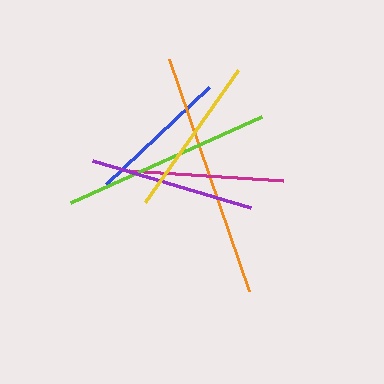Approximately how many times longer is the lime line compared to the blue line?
The lime line is approximately 1.5 times the length of the blue line.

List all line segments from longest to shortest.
From longest to shortest: orange, lime, purple, yellow, magenta, blue.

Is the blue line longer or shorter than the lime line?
The lime line is longer than the blue line.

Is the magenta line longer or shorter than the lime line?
The lime line is longer than the magenta line.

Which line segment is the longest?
The orange line is the longest at approximately 246 pixels.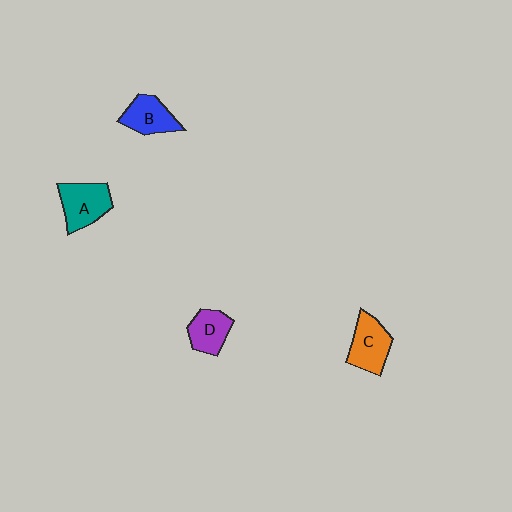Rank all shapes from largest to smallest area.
From largest to smallest: A (teal), C (orange), B (blue), D (purple).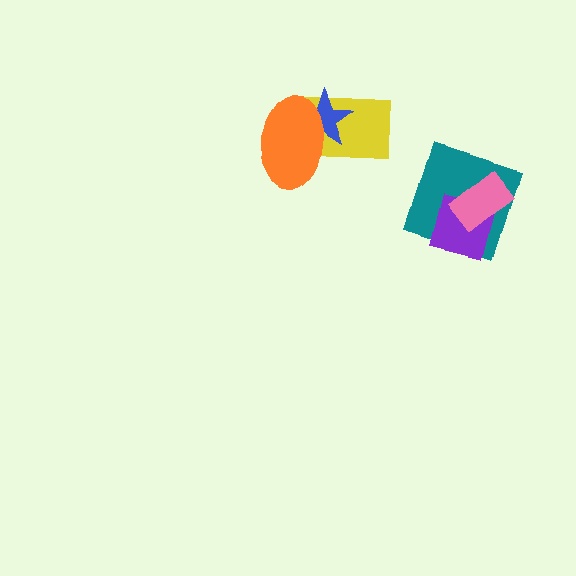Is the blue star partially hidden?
Yes, it is partially covered by another shape.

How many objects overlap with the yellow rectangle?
2 objects overlap with the yellow rectangle.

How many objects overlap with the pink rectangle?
2 objects overlap with the pink rectangle.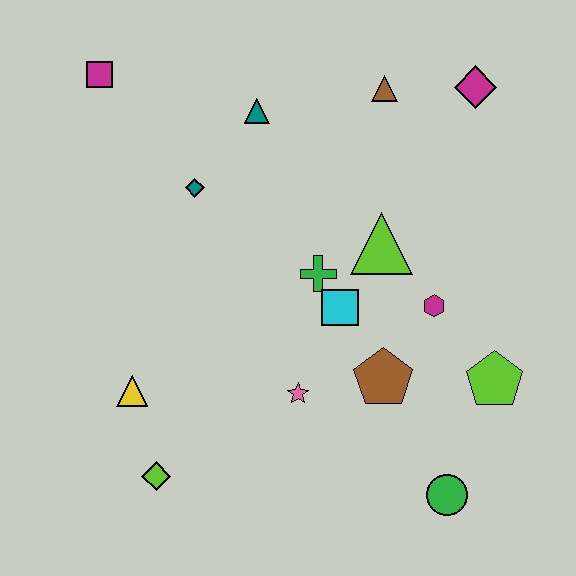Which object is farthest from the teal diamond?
The green circle is farthest from the teal diamond.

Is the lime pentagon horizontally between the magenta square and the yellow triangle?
No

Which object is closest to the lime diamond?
The yellow triangle is closest to the lime diamond.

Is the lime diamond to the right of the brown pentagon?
No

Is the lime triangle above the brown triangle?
No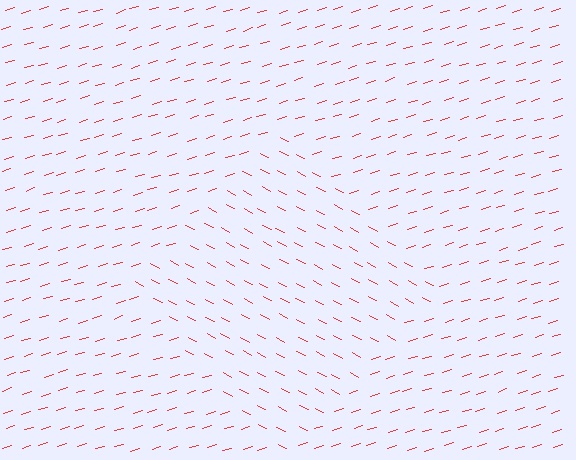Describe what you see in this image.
The image is filled with small red line segments. A diamond region in the image has lines oriented differently from the surrounding lines, creating a visible texture boundary.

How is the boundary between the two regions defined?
The boundary is defined purely by a change in line orientation (approximately 45 degrees difference). All lines are the same color and thickness.